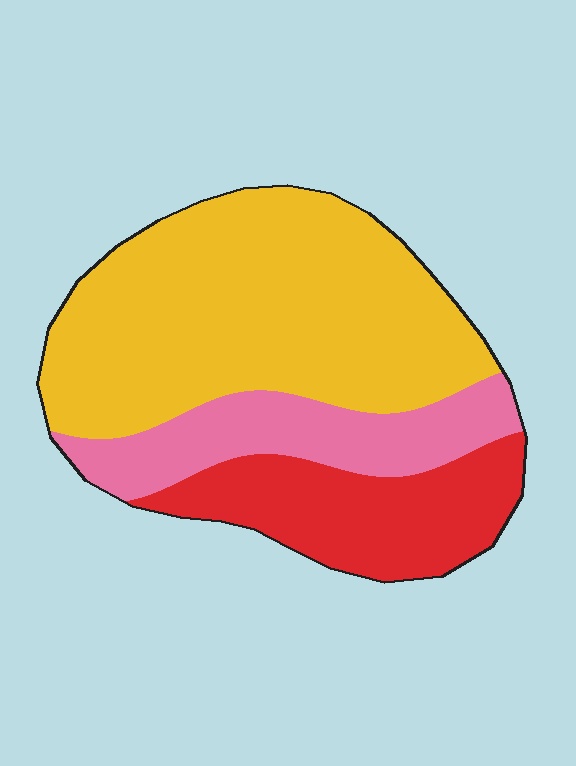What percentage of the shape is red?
Red takes up between a sixth and a third of the shape.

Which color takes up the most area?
Yellow, at roughly 55%.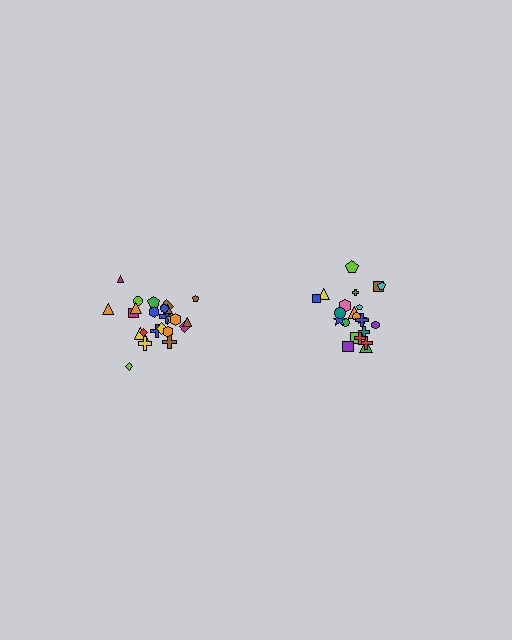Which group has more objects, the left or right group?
The left group.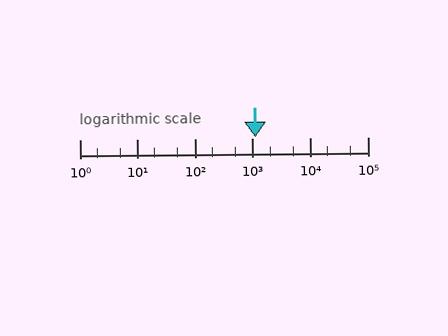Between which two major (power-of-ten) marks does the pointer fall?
The pointer is between 1000 and 10000.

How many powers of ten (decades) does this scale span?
The scale spans 5 decades, from 1 to 100000.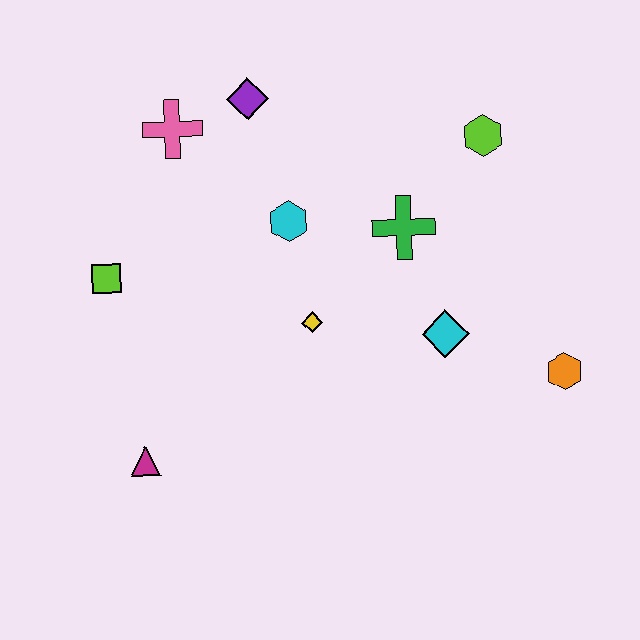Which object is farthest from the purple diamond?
The orange hexagon is farthest from the purple diamond.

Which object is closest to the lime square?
The pink cross is closest to the lime square.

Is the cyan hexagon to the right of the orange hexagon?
No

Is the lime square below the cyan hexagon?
Yes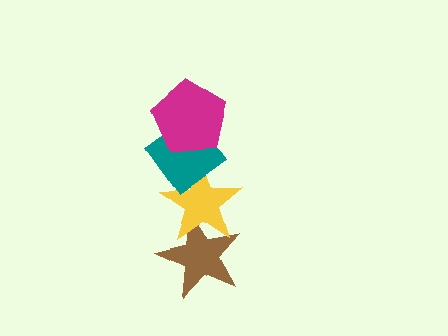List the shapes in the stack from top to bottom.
From top to bottom: the magenta pentagon, the teal diamond, the yellow star, the brown star.